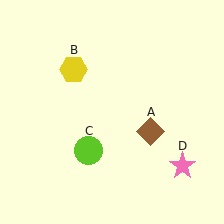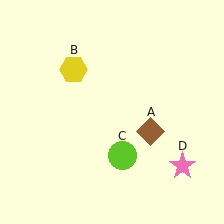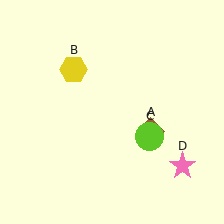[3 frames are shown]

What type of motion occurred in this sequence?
The lime circle (object C) rotated counterclockwise around the center of the scene.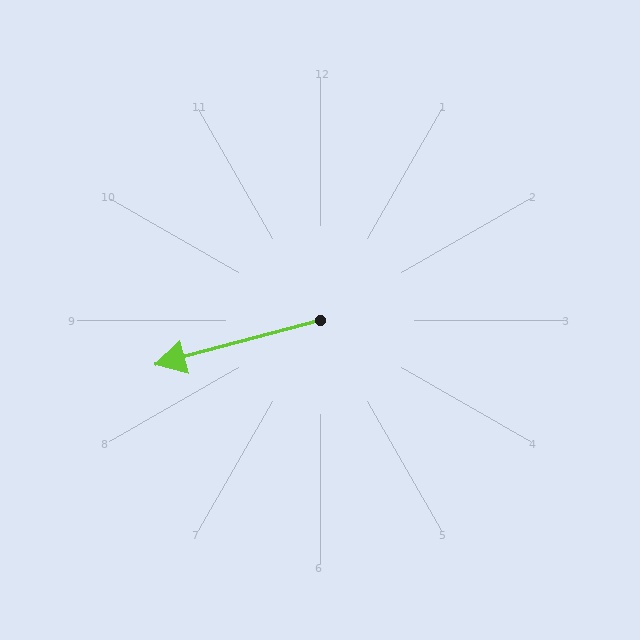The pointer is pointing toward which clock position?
Roughly 8 o'clock.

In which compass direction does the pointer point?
West.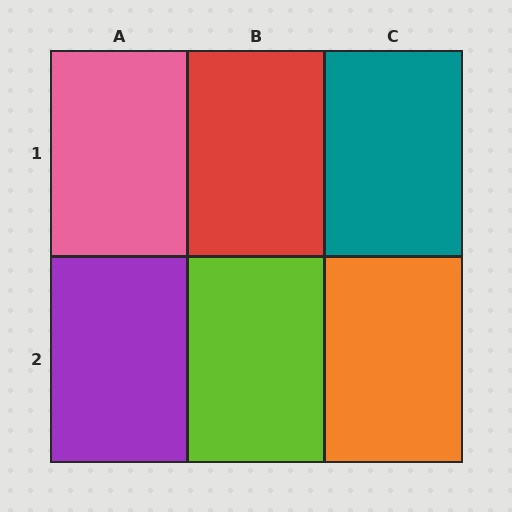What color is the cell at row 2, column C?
Orange.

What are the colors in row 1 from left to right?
Pink, red, teal.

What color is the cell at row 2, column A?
Purple.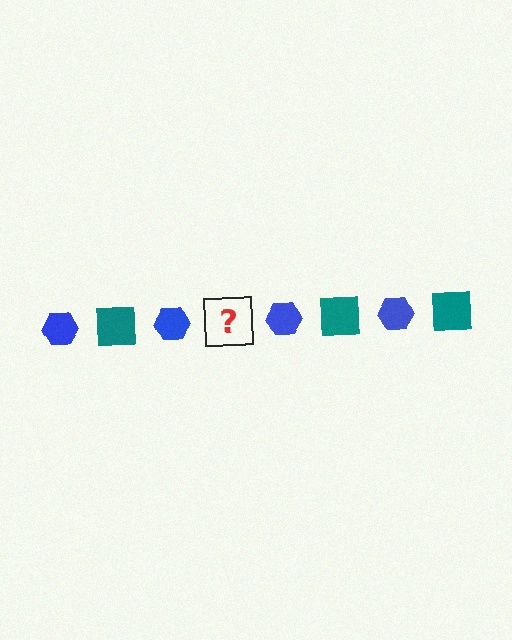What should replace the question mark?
The question mark should be replaced with a teal square.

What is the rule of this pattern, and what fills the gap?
The rule is that the pattern alternates between blue hexagon and teal square. The gap should be filled with a teal square.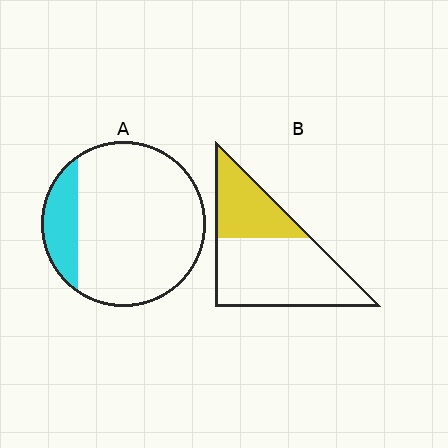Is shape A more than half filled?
No.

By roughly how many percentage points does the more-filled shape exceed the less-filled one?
By roughly 20 percentage points (B over A).